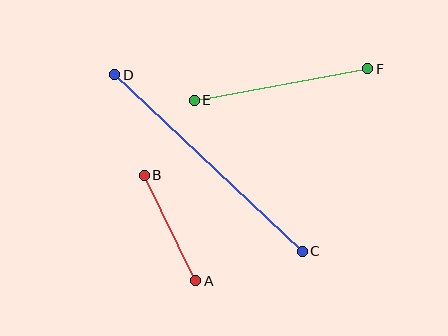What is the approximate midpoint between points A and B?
The midpoint is at approximately (170, 228) pixels.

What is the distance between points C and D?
The distance is approximately 258 pixels.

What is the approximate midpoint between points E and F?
The midpoint is at approximately (281, 84) pixels.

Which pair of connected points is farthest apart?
Points C and D are farthest apart.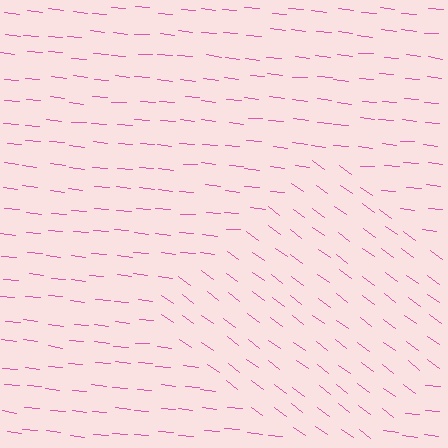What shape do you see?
I see a diamond.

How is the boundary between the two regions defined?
The boundary is defined purely by a change in line orientation (approximately 31 degrees difference). All lines are the same color and thickness.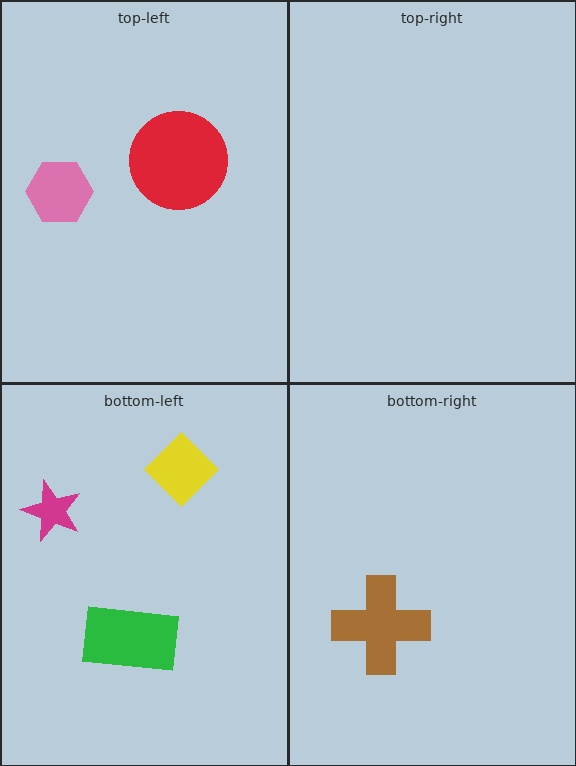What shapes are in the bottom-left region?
The magenta star, the yellow diamond, the green rectangle.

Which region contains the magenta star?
The bottom-left region.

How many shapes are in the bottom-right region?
1.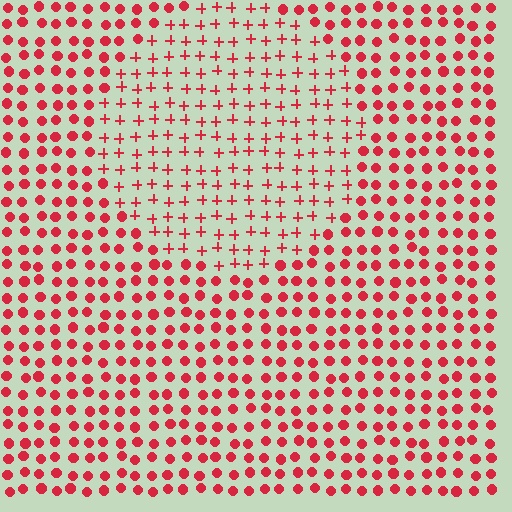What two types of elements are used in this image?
The image uses plus signs inside the circle region and circles outside it.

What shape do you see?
I see a circle.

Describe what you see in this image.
The image is filled with small red elements arranged in a uniform grid. A circle-shaped region contains plus signs, while the surrounding area contains circles. The boundary is defined purely by the change in element shape.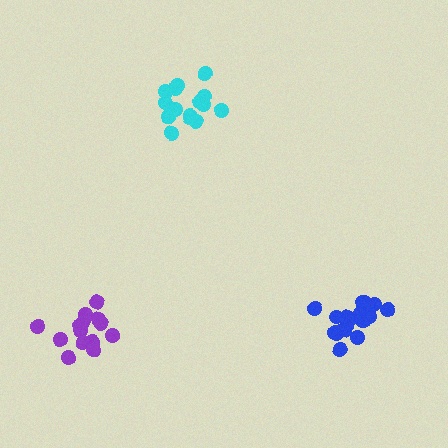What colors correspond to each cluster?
The clusters are colored: purple, cyan, blue.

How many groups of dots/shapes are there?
There are 3 groups.